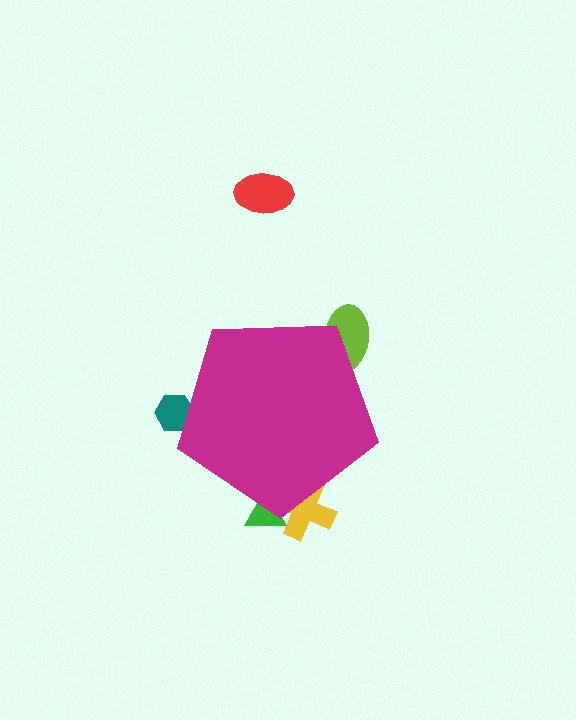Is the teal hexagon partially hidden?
Yes, the teal hexagon is partially hidden behind the magenta pentagon.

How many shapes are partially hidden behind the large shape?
4 shapes are partially hidden.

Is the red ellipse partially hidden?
No, the red ellipse is fully visible.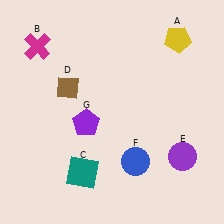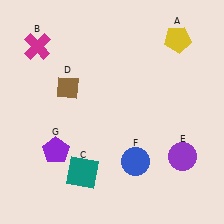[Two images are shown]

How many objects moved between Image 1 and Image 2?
1 object moved between the two images.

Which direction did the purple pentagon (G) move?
The purple pentagon (G) moved left.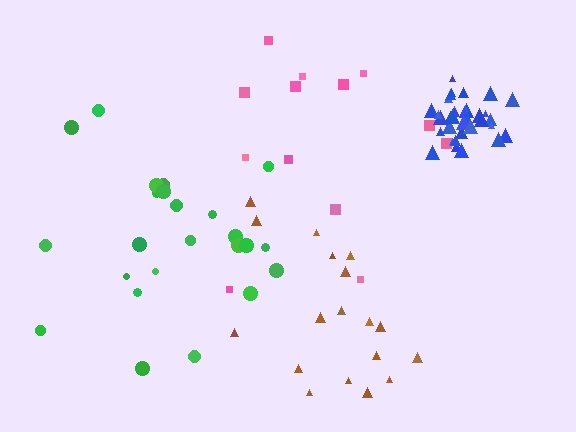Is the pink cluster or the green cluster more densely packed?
Green.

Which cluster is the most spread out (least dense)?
Pink.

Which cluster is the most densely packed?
Blue.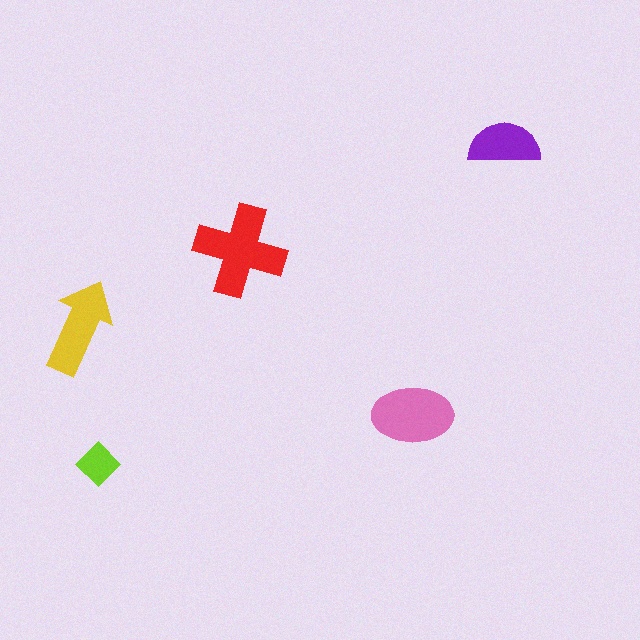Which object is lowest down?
The lime diamond is bottommost.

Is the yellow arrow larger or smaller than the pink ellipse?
Smaller.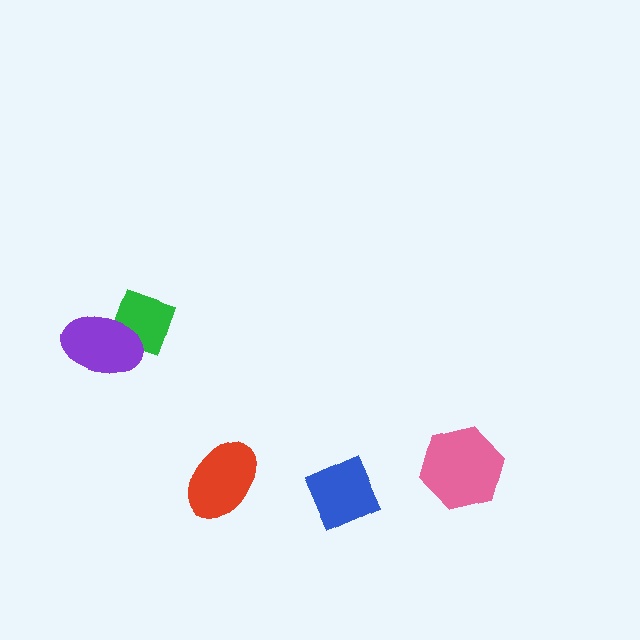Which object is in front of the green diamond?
The purple ellipse is in front of the green diamond.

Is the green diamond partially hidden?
Yes, it is partially covered by another shape.